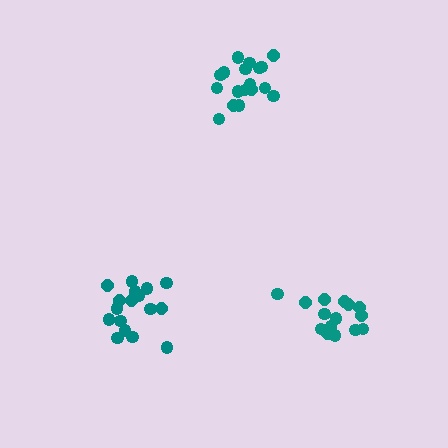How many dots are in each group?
Group 1: 17 dots, Group 2: 15 dots, Group 3: 18 dots (50 total).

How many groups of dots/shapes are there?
There are 3 groups.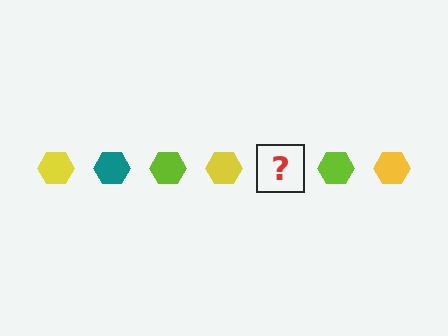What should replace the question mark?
The question mark should be replaced with a teal hexagon.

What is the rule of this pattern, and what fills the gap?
The rule is that the pattern cycles through yellow, teal, lime hexagons. The gap should be filled with a teal hexagon.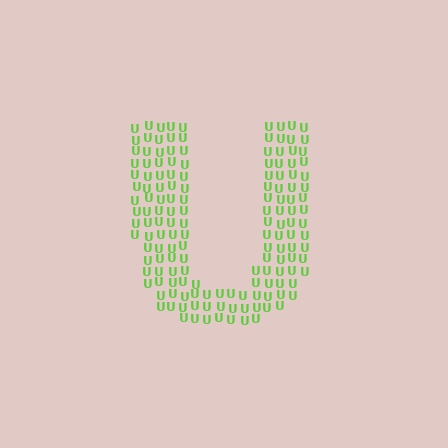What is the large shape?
The large shape is the letter U.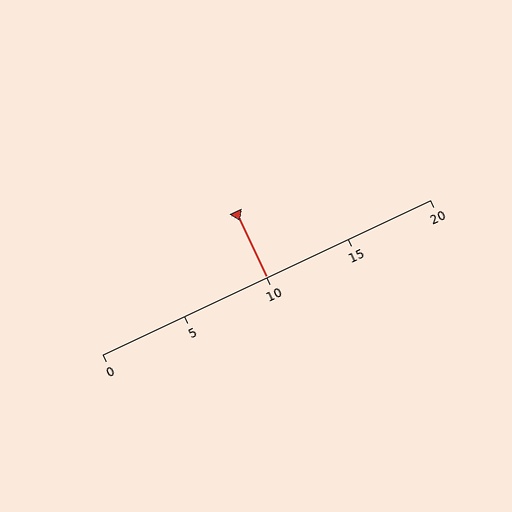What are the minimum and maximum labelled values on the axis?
The axis runs from 0 to 20.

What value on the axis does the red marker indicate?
The marker indicates approximately 10.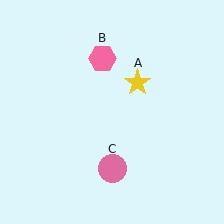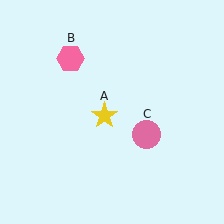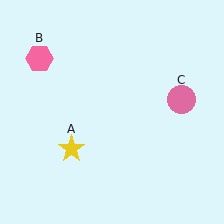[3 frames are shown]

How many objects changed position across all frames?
3 objects changed position: yellow star (object A), pink hexagon (object B), pink circle (object C).